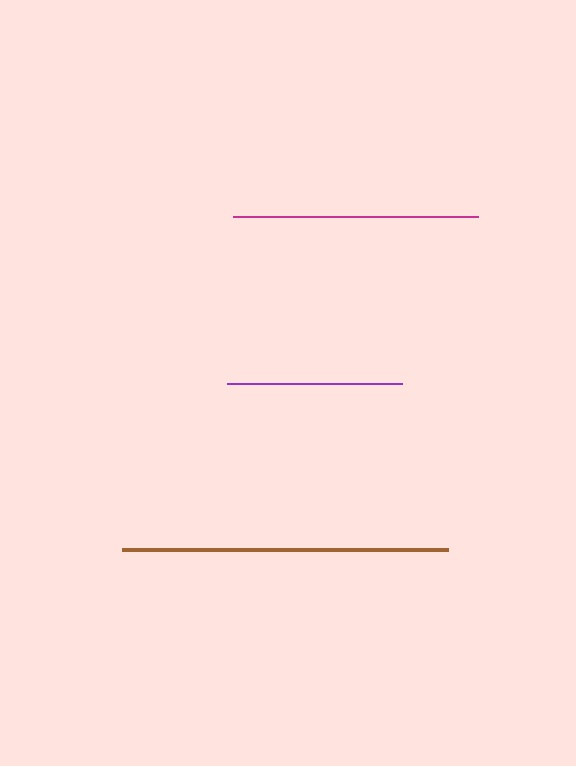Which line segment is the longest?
The brown line is the longest at approximately 326 pixels.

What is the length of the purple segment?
The purple segment is approximately 174 pixels long.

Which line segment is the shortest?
The purple line is the shortest at approximately 174 pixels.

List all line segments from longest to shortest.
From longest to shortest: brown, magenta, purple.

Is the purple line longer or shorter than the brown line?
The brown line is longer than the purple line.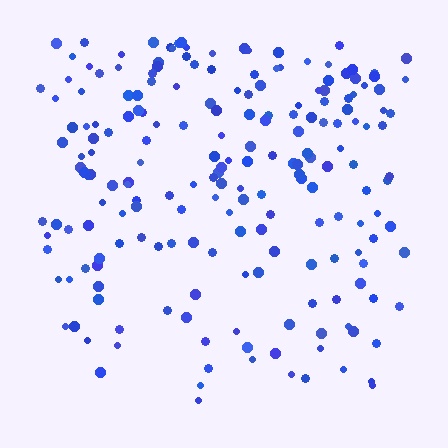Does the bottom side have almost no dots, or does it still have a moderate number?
Still a moderate number, just noticeably fewer than the top.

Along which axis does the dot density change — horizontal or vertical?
Vertical.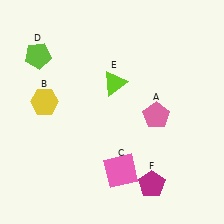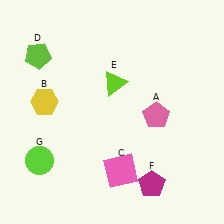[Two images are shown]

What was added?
A lime circle (G) was added in Image 2.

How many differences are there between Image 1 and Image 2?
There is 1 difference between the two images.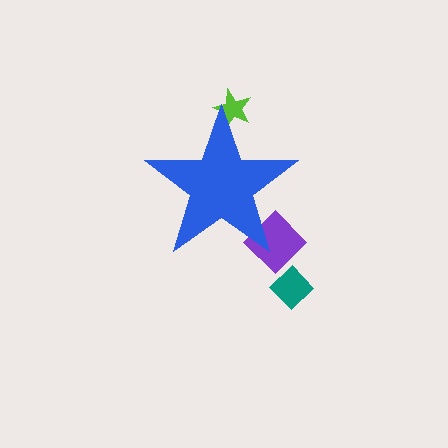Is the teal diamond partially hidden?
No, the teal diamond is fully visible.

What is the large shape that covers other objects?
A blue star.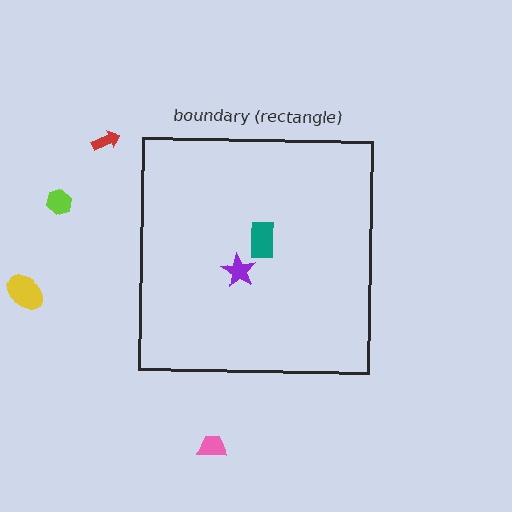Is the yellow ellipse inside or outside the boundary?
Outside.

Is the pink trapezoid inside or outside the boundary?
Outside.